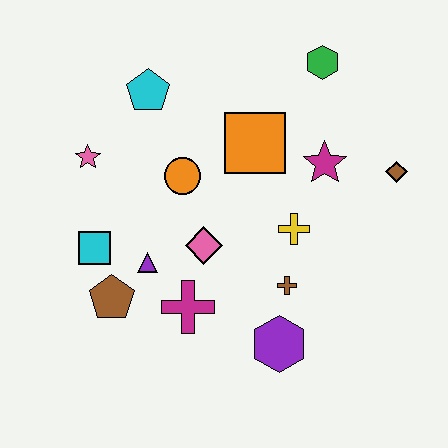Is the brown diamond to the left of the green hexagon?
No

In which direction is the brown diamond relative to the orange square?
The brown diamond is to the right of the orange square.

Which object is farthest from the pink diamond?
The green hexagon is farthest from the pink diamond.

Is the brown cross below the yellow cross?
Yes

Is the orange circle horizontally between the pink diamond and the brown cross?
No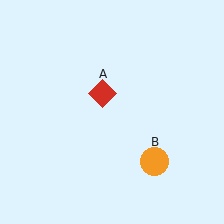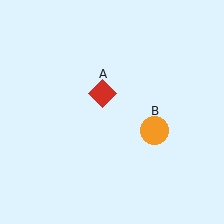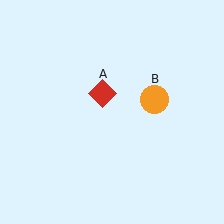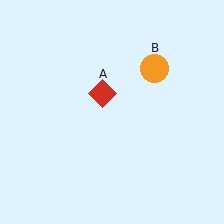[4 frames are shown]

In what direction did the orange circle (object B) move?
The orange circle (object B) moved up.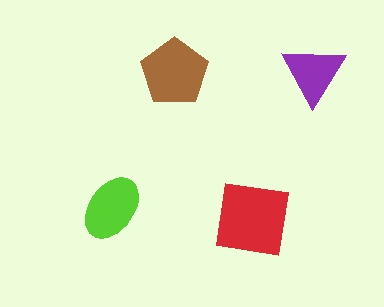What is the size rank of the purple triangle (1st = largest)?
4th.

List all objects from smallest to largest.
The purple triangle, the lime ellipse, the brown pentagon, the red square.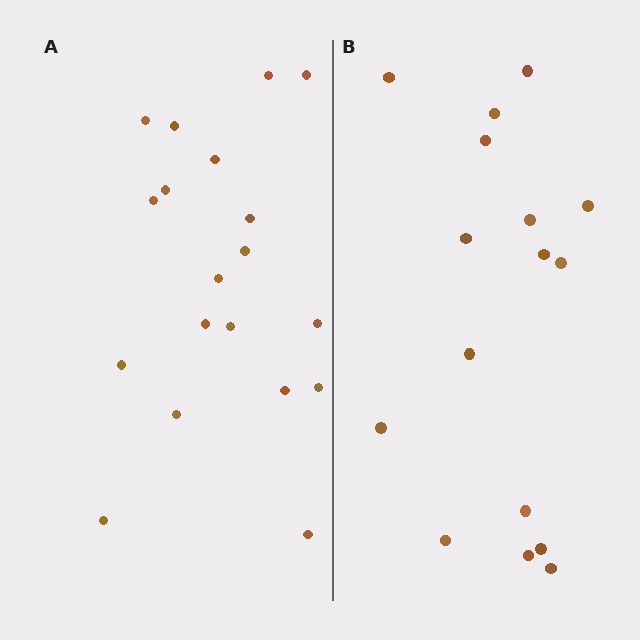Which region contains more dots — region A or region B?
Region A (the left region) has more dots.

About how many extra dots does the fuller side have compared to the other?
Region A has just a few more — roughly 2 or 3 more dots than region B.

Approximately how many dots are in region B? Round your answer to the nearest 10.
About 20 dots. (The exact count is 16, which rounds to 20.)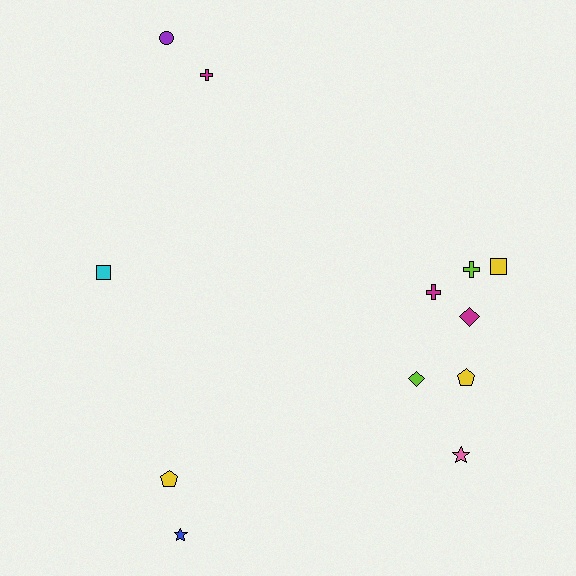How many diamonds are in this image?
There are 2 diamonds.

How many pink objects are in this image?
There is 1 pink object.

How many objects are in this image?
There are 12 objects.